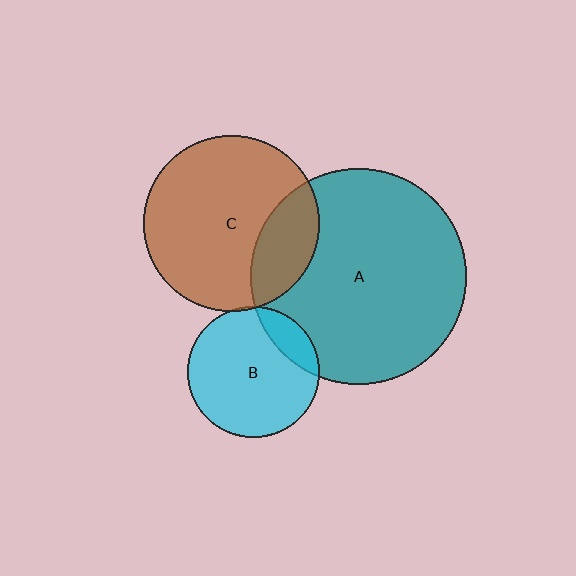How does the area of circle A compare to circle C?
Approximately 1.5 times.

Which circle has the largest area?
Circle A (teal).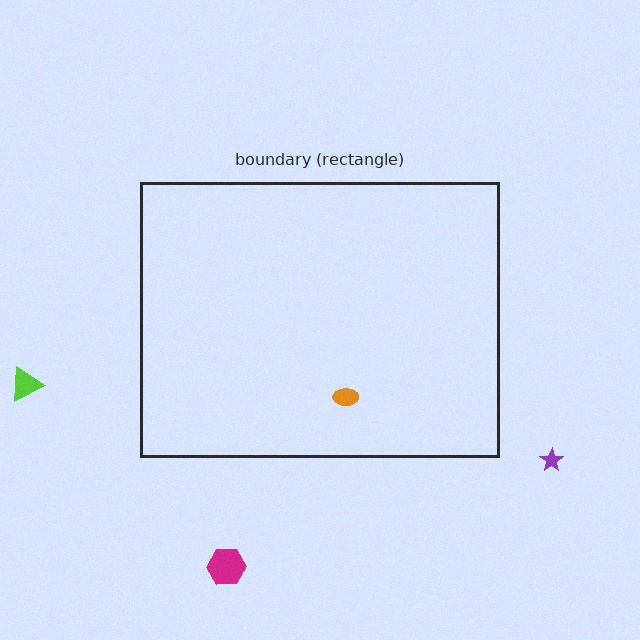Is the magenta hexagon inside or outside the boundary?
Outside.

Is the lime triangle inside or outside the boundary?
Outside.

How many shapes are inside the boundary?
1 inside, 3 outside.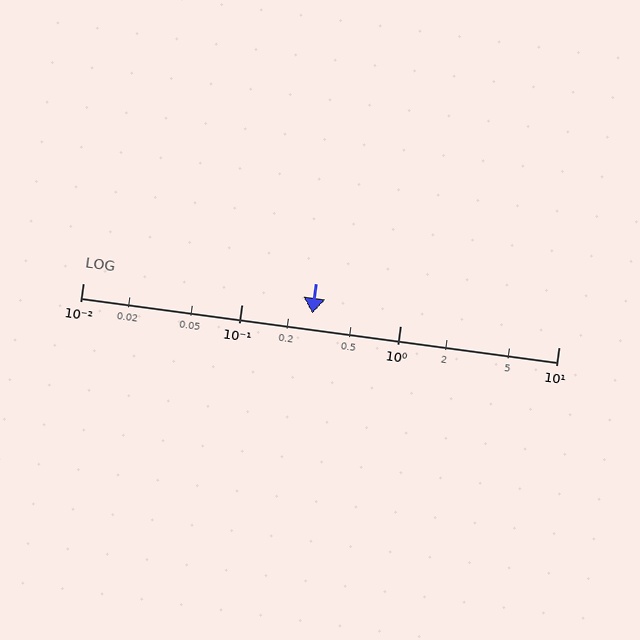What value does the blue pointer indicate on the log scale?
The pointer indicates approximately 0.28.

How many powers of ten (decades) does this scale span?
The scale spans 3 decades, from 0.01 to 10.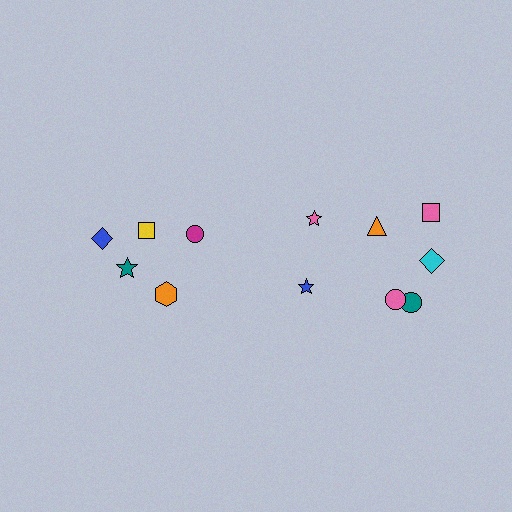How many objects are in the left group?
There are 5 objects.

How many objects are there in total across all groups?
There are 12 objects.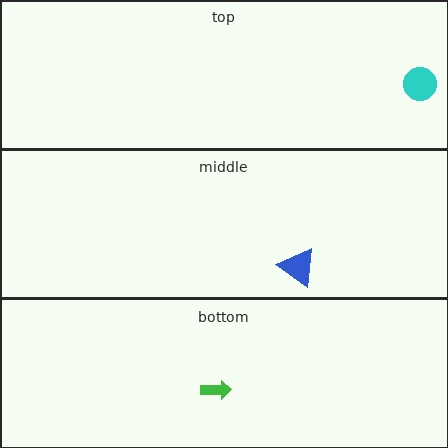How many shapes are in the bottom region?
1.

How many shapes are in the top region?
1.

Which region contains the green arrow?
The bottom region.